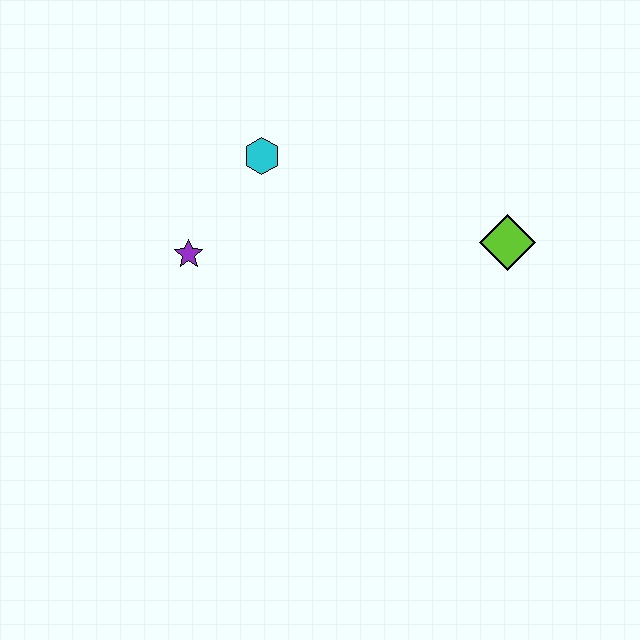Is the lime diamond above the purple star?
Yes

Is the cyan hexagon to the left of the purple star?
No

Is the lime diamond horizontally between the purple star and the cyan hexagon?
No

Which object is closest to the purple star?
The cyan hexagon is closest to the purple star.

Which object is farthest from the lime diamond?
The purple star is farthest from the lime diamond.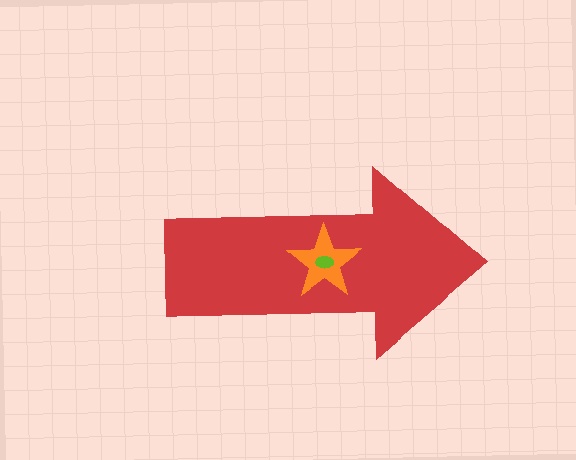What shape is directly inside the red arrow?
The orange star.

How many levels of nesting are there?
3.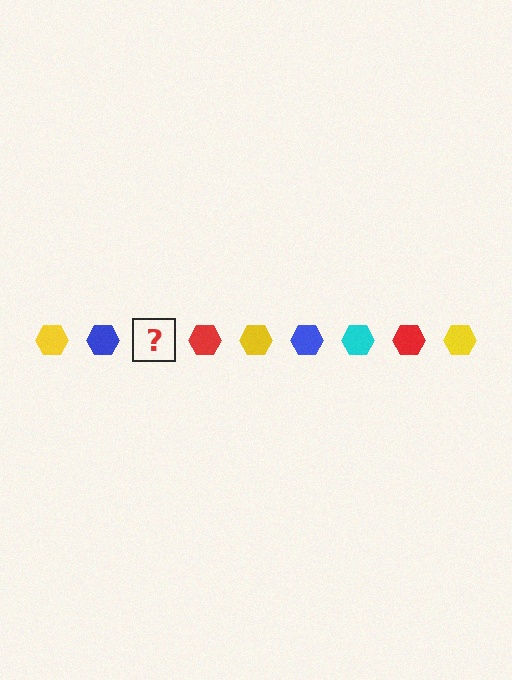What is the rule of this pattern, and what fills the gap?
The rule is that the pattern cycles through yellow, blue, cyan, red hexagons. The gap should be filled with a cyan hexagon.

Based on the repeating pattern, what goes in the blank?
The blank should be a cyan hexagon.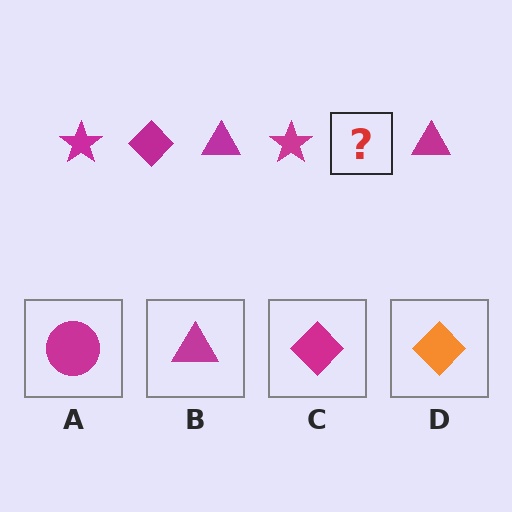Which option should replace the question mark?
Option C.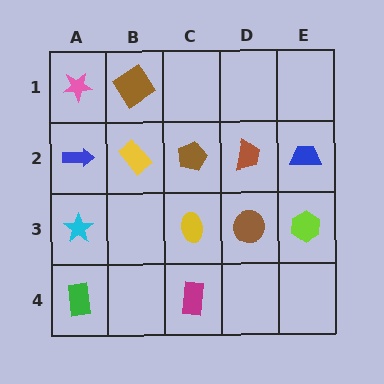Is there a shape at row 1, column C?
No, that cell is empty.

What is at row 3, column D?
A brown circle.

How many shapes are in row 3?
4 shapes.